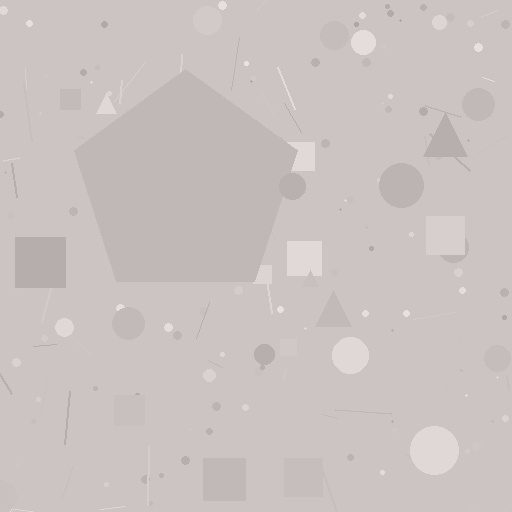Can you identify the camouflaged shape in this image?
The camouflaged shape is a pentagon.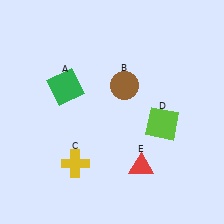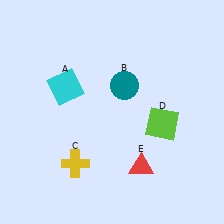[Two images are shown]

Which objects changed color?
A changed from green to cyan. B changed from brown to teal.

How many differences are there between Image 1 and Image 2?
There are 2 differences between the two images.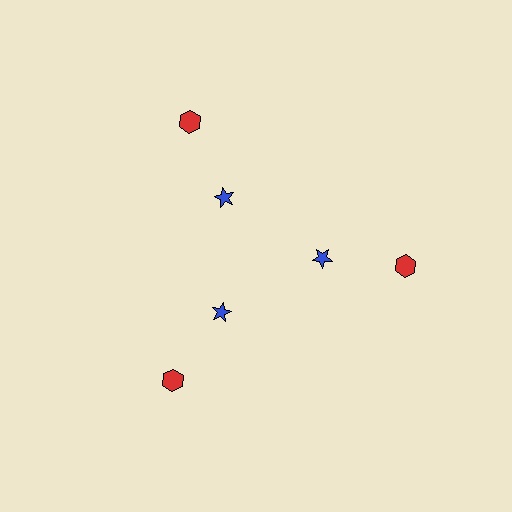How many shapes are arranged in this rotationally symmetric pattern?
There are 6 shapes, arranged in 3 groups of 2.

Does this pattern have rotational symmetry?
Yes, this pattern has 3-fold rotational symmetry. It looks the same after rotating 120 degrees around the center.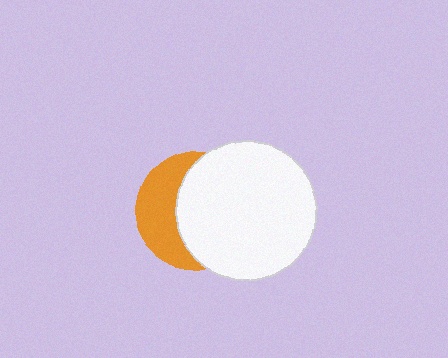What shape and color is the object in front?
The object in front is a white circle.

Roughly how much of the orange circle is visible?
A small part of it is visible (roughly 39%).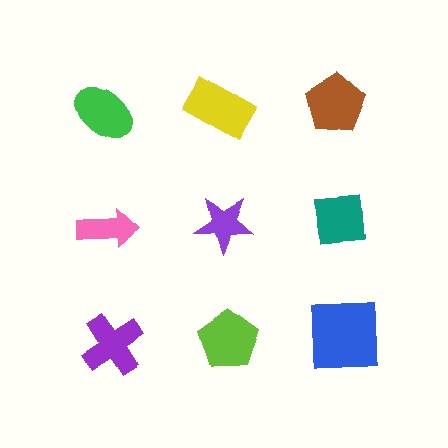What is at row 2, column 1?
A pink arrow.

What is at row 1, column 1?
A green ellipse.